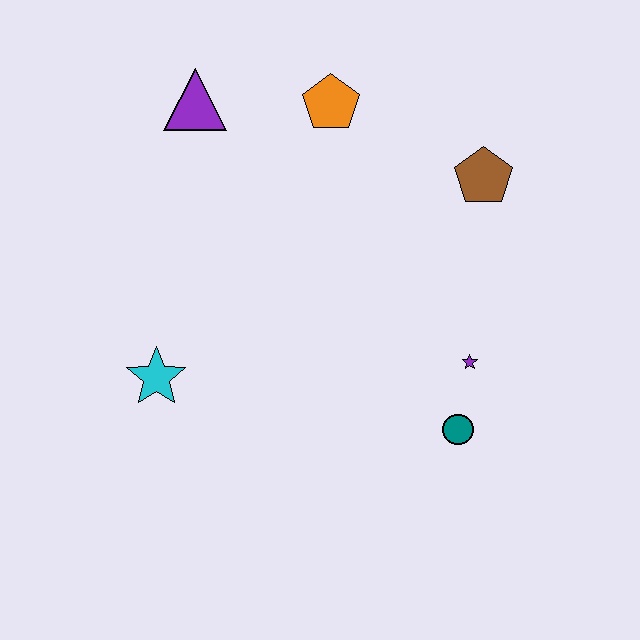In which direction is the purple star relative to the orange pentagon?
The purple star is below the orange pentagon.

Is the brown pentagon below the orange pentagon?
Yes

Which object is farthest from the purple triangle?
The teal circle is farthest from the purple triangle.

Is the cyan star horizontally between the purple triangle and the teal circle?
No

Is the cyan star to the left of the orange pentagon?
Yes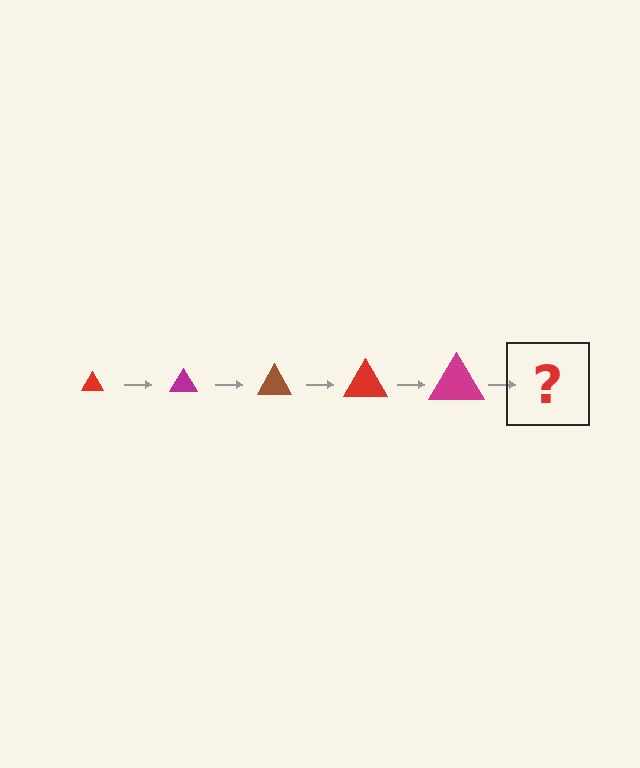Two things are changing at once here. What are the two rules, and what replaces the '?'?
The two rules are that the triangle grows larger each step and the color cycles through red, magenta, and brown. The '?' should be a brown triangle, larger than the previous one.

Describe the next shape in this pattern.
It should be a brown triangle, larger than the previous one.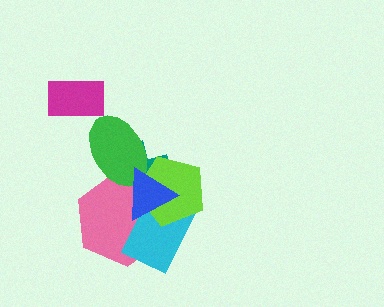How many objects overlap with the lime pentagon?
5 objects overlap with the lime pentagon.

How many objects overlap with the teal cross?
5 objects overlap with the teal cross.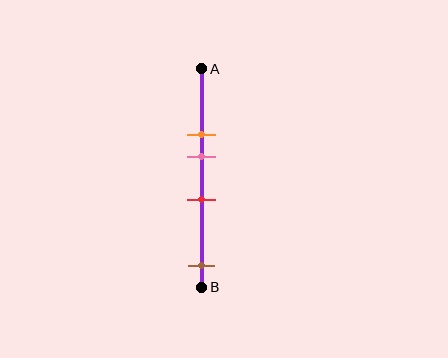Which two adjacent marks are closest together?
The orange and pink marks are the closest adjacent pair.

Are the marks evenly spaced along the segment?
No, the marks are not evenly spaced.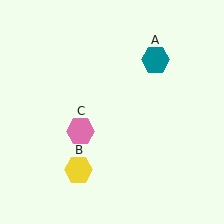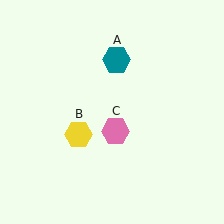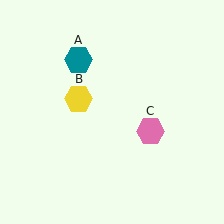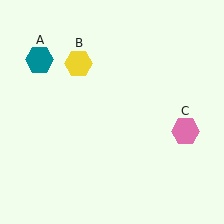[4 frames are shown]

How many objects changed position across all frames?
3 objects changed position: teal hexagon (object A), yellow hexagon (object B), pink hexagon (object C).